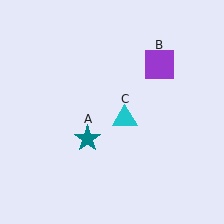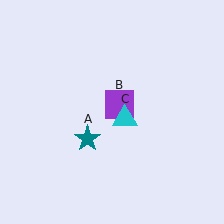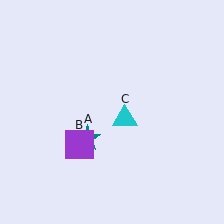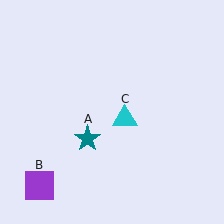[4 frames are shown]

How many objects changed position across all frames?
1 object changed position: purple square (object B).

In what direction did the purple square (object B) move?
The purple square (object B) moved down and to the left.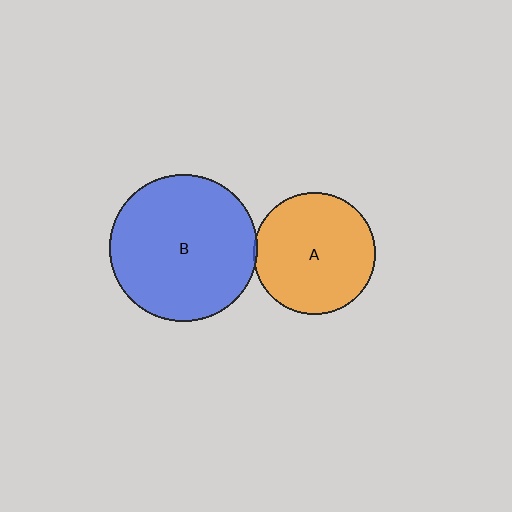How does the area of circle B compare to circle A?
Approximately 1.5 times.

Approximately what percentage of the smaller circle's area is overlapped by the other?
Approximately 5%.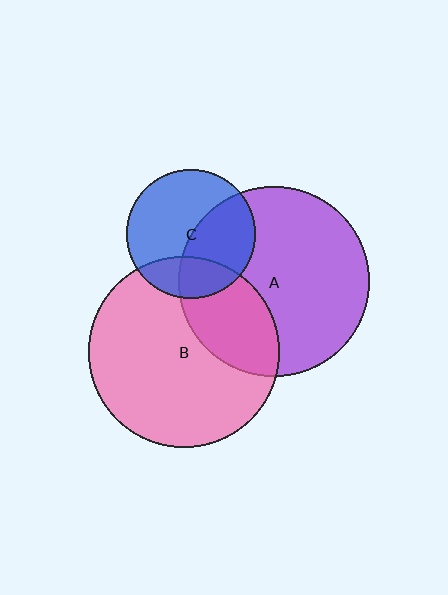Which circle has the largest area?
Circle B (pink).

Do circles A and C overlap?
Yes.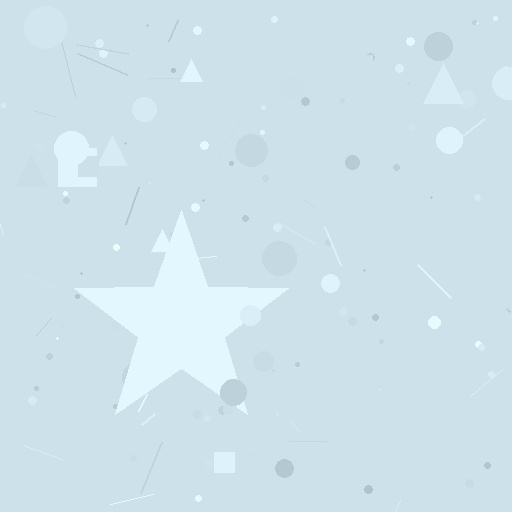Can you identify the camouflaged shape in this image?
The camouflaged shape is a star.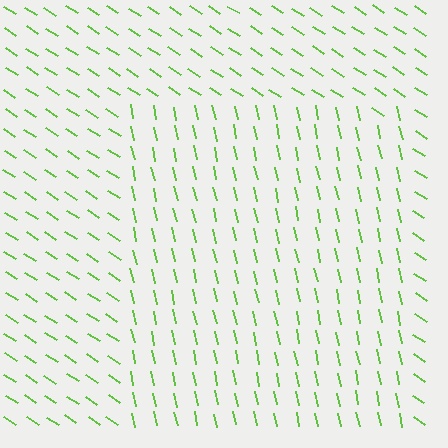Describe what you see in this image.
The image is filled with small lime line segments. A rectangle region in the image has lines oriented differently from the surrounding lines, creating a visible texture boundary.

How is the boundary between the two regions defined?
The boundary is defined purely by a change in line orientation (approximately 45 degrees difference). All lines are the same color and thickness.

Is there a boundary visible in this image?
Yes, there is a texture boundary formed by a change in line orientation.